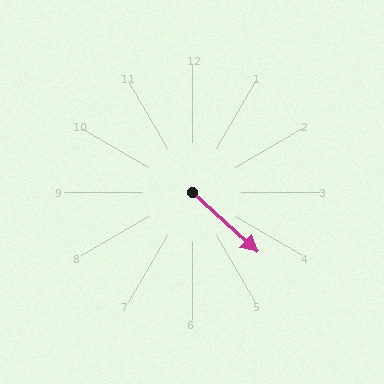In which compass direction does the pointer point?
Southeast.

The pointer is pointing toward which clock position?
Roughly 4 o'clock.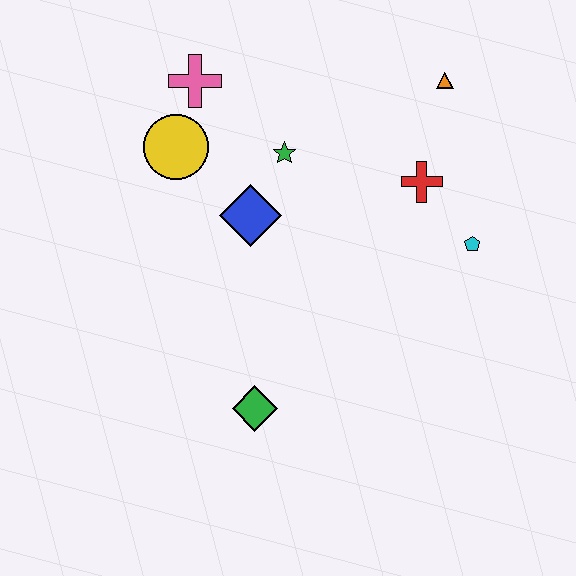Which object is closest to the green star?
The blue diamond is closest to the green star.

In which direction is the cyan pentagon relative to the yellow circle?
The cyan pentagon is to the right of the yellow circle.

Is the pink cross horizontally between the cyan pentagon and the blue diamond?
No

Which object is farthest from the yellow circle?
The cyan pentagon is farthest from the yellow circle.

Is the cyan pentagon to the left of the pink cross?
No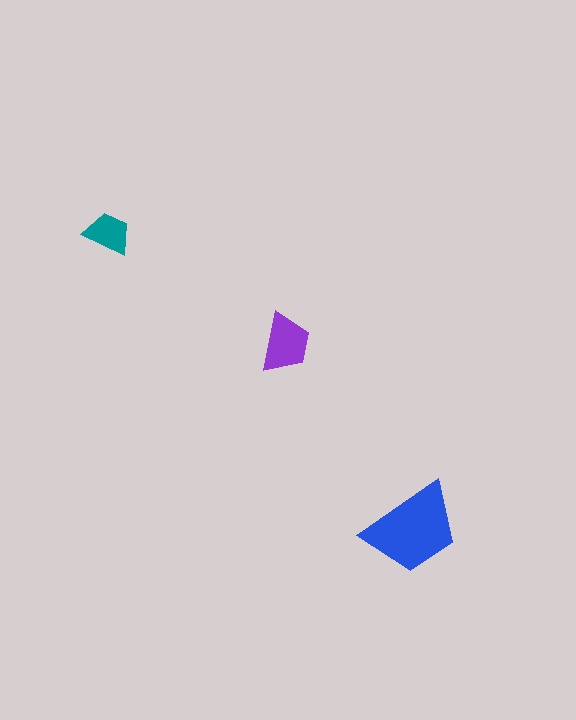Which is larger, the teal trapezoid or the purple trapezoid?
The purple one.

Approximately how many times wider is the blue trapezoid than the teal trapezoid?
About 2 times wider.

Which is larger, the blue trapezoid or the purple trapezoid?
The blue one.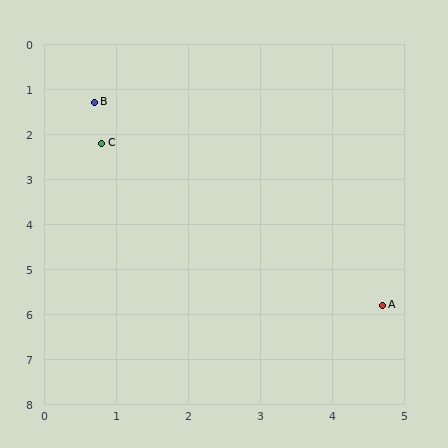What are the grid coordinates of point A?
Point A is at approximately (4.7, 5.8).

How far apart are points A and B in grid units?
Points A and B are about 6.0 grid units apart.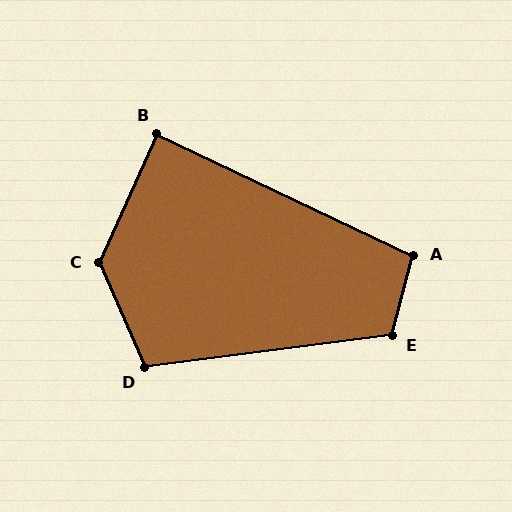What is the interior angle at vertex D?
Approximately 106 degrees (obtuse).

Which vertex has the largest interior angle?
C, at approximately 132 degrees.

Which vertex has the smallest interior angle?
B, at approximately 89 degrees.